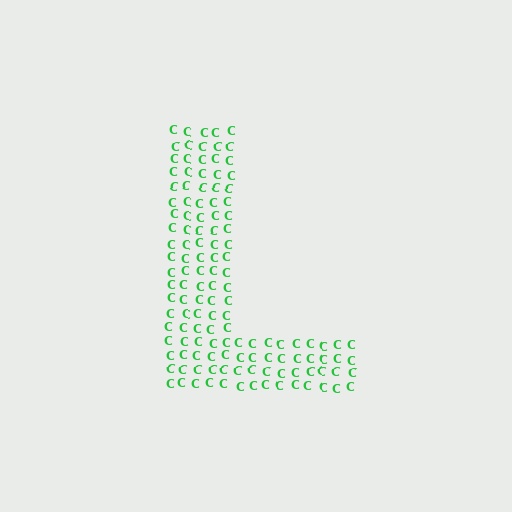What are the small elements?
The small elements are letter C's.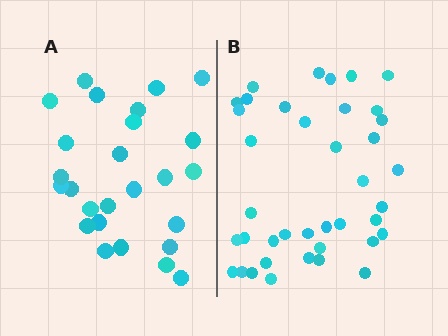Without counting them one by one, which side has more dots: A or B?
Region B (the right region) has more dots.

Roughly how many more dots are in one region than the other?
Region B has approximately 15 more dots than region A.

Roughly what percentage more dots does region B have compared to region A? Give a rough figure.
About 50% more.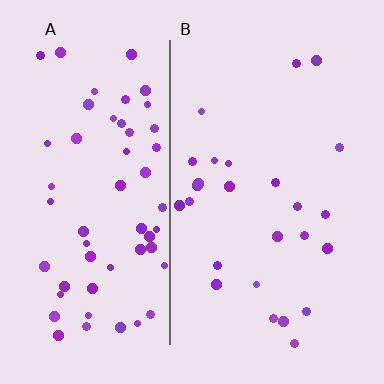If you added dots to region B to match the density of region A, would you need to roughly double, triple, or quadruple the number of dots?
Approximately double.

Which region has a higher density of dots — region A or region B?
A (the left).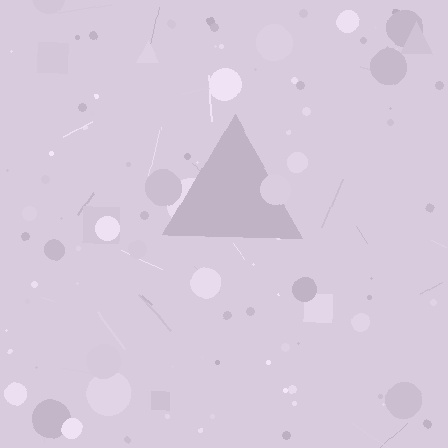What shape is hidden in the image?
A triangle is hidden in the image.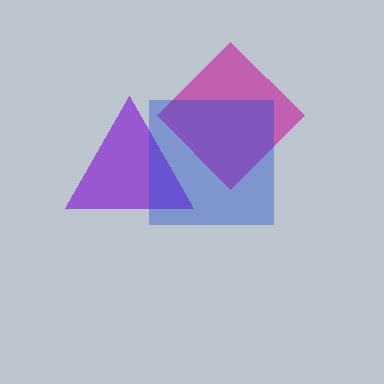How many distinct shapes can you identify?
There are 3 distinct shapes: a purple triangle, a magenta diamond, a blue square.